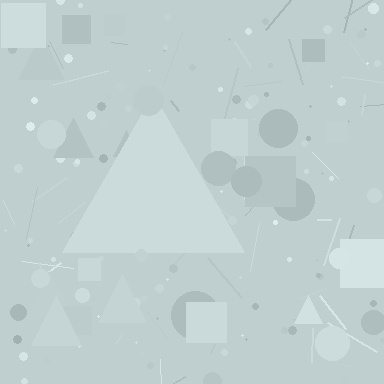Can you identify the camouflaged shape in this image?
The camouflaged shape is a triangle.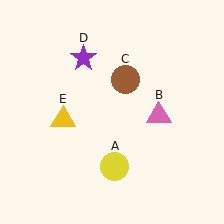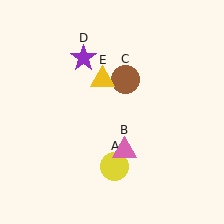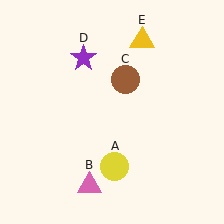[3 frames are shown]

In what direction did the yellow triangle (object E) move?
The yellow triangle (object E) moved up and to the right.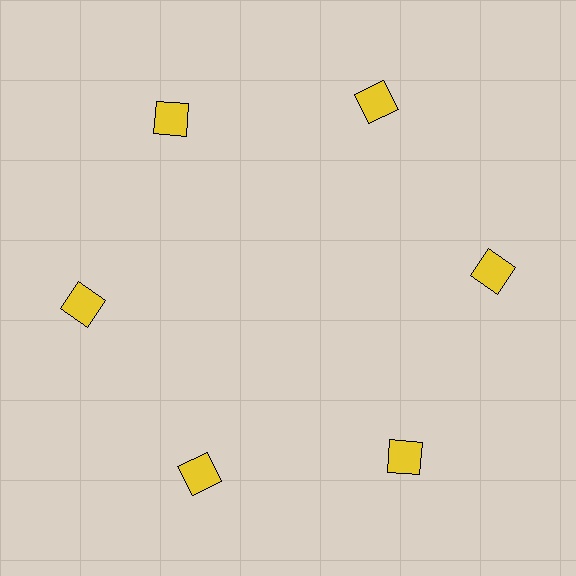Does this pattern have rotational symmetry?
Yes, this pattern has 6-fold rotational symmetry. It looks the same after rotating 60 degrees around the center.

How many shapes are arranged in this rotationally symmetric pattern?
There are 6 shapes, arranged in 6 groups of 1.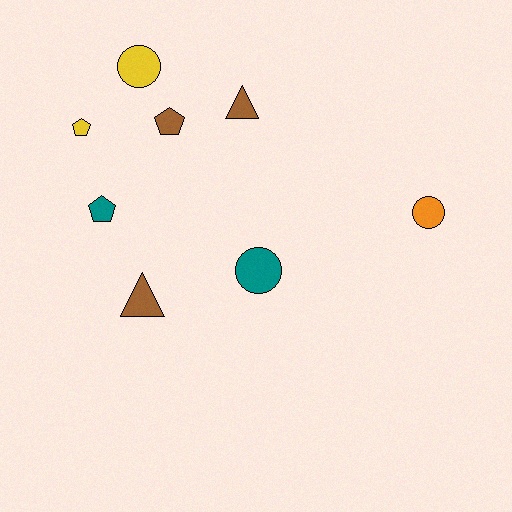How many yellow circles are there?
There is 1 yellow circle.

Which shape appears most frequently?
Pentagon, with 3 objects.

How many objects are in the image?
There are 8 objects.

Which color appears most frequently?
Brown, with 3 objects.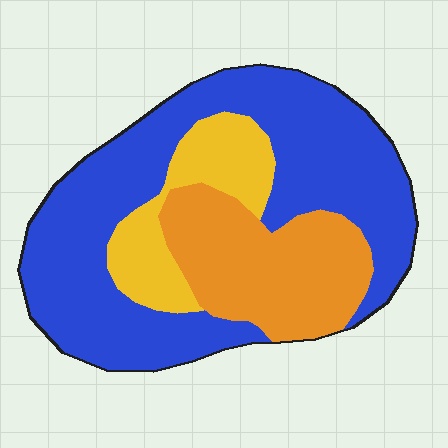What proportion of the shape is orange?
Orange takes up about one quarter (1/4) of the shape.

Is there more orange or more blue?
Blue.